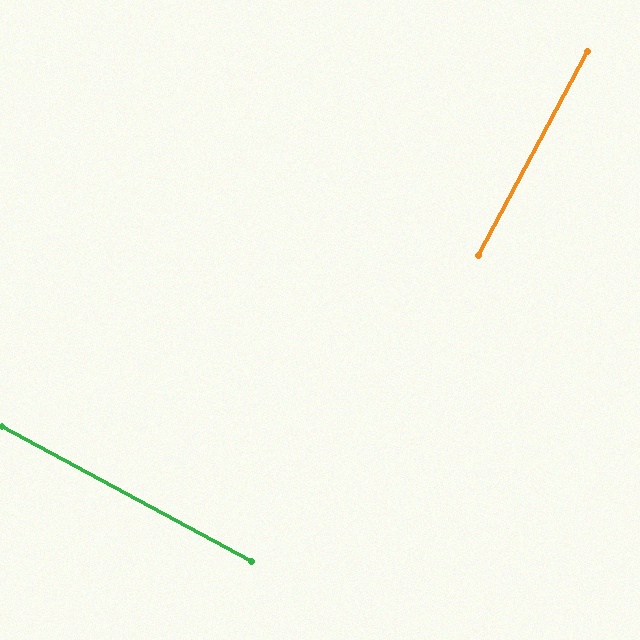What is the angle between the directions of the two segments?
Approximately 90 degrees.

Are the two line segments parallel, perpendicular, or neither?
Perpendicular — they meet at approximately 90°.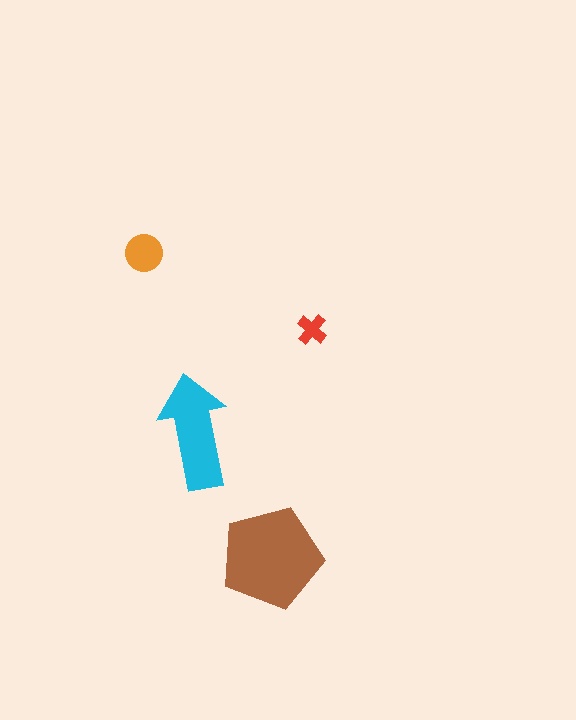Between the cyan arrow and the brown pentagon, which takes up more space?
The brown pentagon.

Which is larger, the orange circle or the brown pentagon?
The brown pentagon.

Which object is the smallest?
The red cross.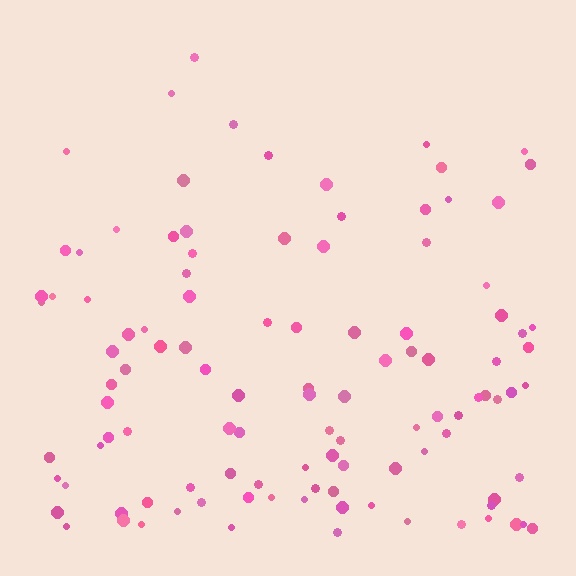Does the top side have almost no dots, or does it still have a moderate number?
Still a moderate number, just noticeably fewer than the bottom.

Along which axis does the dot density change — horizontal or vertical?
Vertical.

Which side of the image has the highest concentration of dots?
The bottom.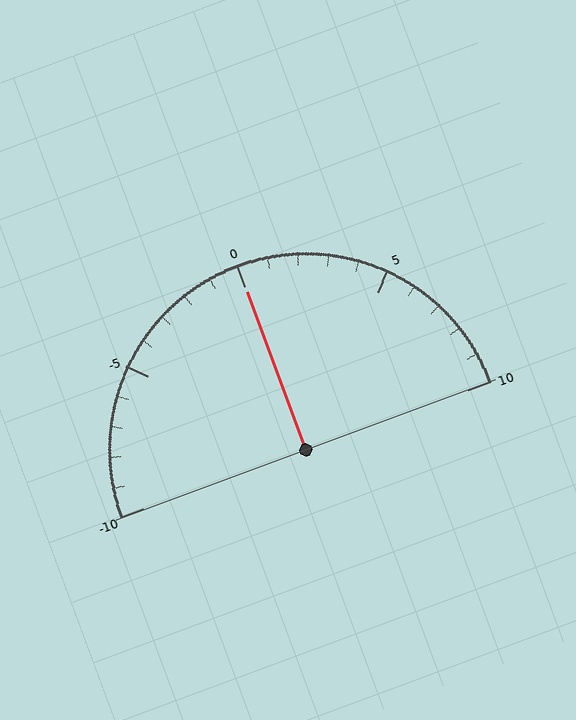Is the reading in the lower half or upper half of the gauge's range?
The reading is in the upper half of the range (-10 to 10).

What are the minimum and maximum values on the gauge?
The gauge ranges from -10 to 10.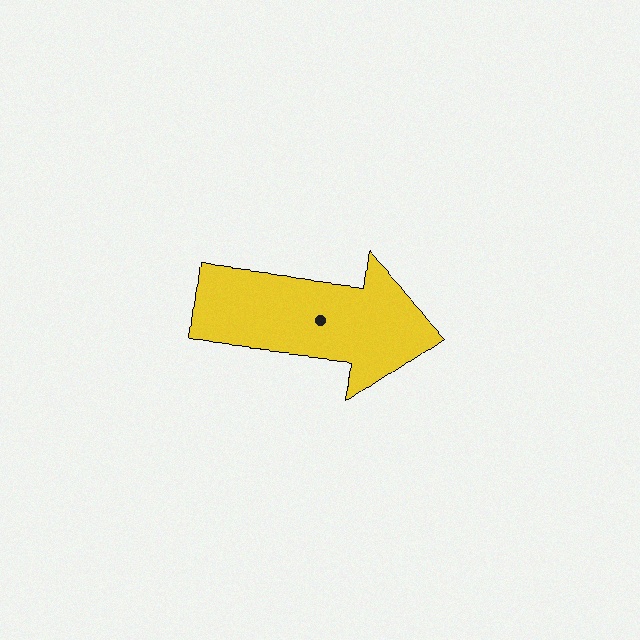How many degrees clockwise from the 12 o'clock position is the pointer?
Approximately 96 degrees.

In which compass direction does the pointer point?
East.